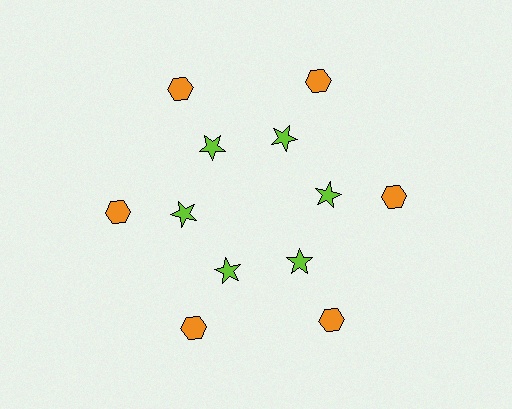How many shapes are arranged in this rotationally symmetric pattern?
There are 12 shapes, arranged in 6 groups of 2.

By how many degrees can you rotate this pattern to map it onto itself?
The pattern maps onto itself every 60 degrees of rotation.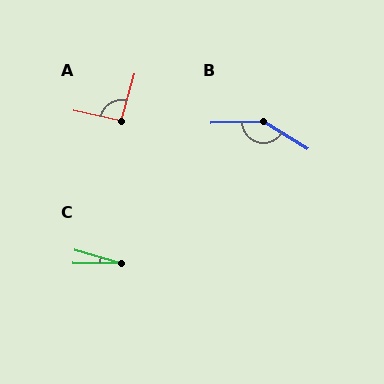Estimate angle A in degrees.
Approximately 93 degrees.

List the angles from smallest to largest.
C (15°), A (93°), B (147°).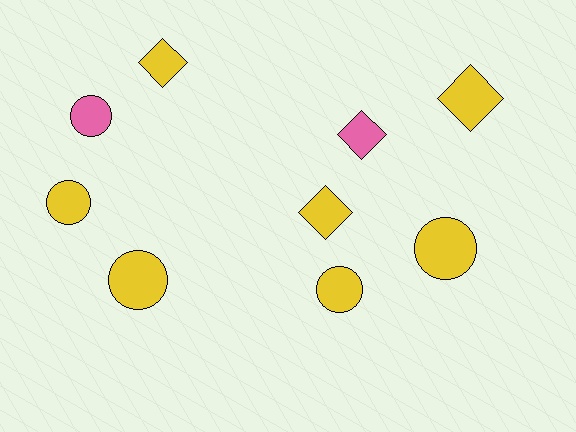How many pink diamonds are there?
There is 1 pink diamond.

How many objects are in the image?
There are 9 objects.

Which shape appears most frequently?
Circle, with 5 objects.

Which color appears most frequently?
Yellow, with 7 objects.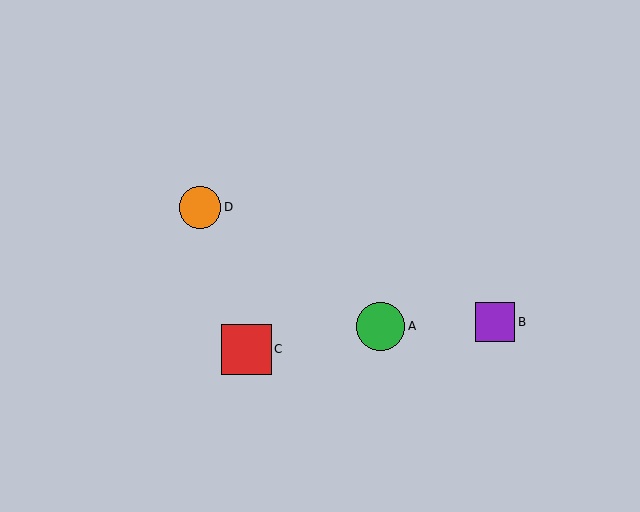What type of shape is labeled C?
Shape C is a red square.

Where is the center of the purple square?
The center of the purple square is at (495, 322).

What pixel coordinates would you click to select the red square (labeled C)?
Click at (246, 349) to select the red square C.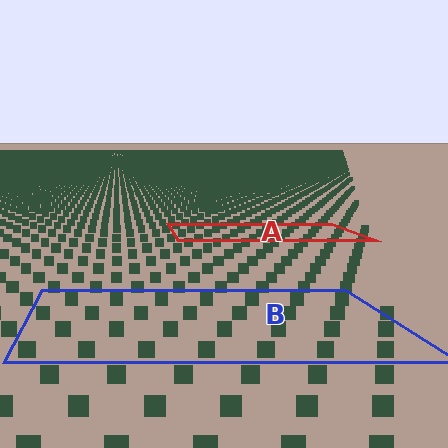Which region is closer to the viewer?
Region B is closer. The texture elements there are larger and more spread out.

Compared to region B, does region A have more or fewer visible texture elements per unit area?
Region A has more texture elements per unit area — they are packed more densely because it is farther away.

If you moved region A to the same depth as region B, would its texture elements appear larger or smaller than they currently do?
They would appear larger. At a closer depth, the same texture elements are projected at a bigger on-screen size.